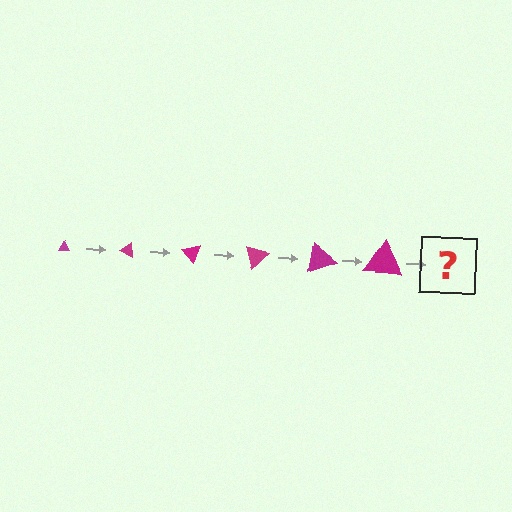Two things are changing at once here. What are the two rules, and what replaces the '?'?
The two rules are that the triangle grows larger each step and it rotates 25 degrees each step. The '?' should be a triangle, larger than the previous one and rotated 150 degrees from the start.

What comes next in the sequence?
The next element should be a triangle, larger than the previous one and rotated 150 degrees from the start.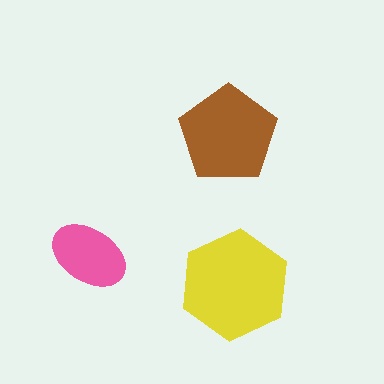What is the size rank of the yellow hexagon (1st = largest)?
1st.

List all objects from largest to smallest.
The yellow hexagon, the brown pentagon, the pink ellipse.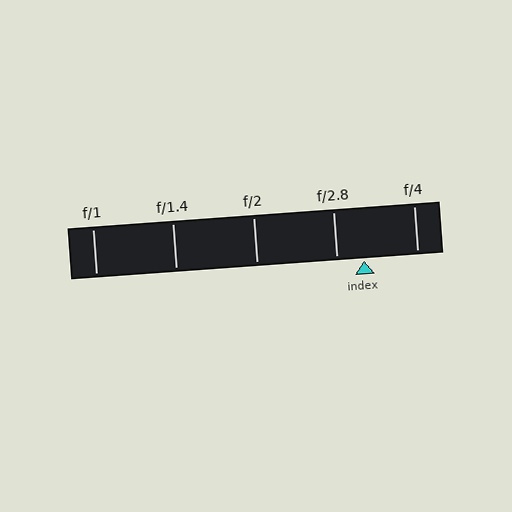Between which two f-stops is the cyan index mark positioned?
The index mark is between f/2.8 and f/4.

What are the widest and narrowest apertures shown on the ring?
The widest aperture shown is f/1 and the narrowest is f/4.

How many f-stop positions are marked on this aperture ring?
There are 5 f-stop positions marked.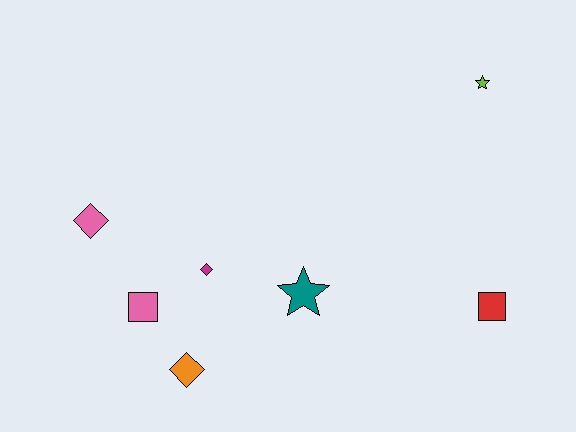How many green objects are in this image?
There are no green objects.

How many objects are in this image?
There are 7 objects.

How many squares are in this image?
There are 2 squares.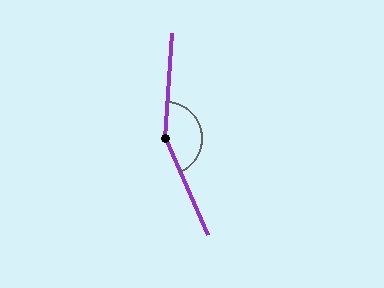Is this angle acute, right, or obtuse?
It is obtuse.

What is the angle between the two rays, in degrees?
Approximately 153 degrees.